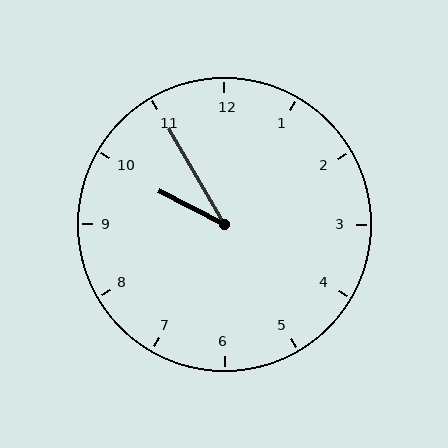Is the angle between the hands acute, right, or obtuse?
It is acute.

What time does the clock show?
9:55.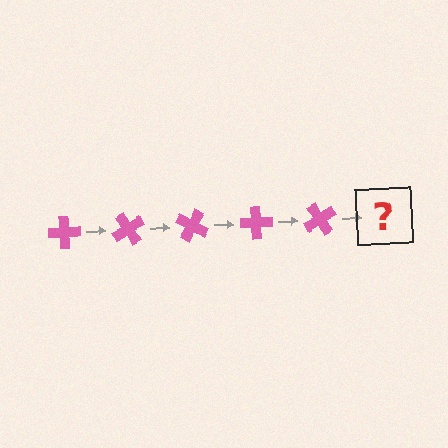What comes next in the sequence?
The next element should be a pink cross rotated 300 degrees.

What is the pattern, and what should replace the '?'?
The pattern is that the cross rotates 60 degrees each step. The '?' should be a pink cross rotated 300 degrees.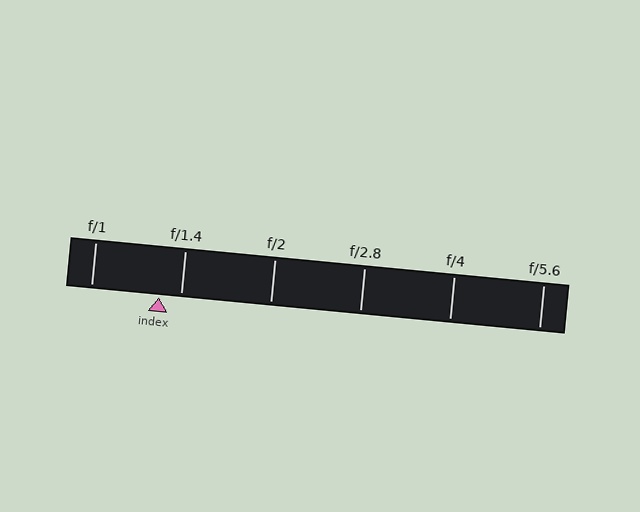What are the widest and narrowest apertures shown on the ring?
The widest aperture shown is f/1 and the narrowest is f/5.6.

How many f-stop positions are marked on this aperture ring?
There are 6 f-stop positions marked.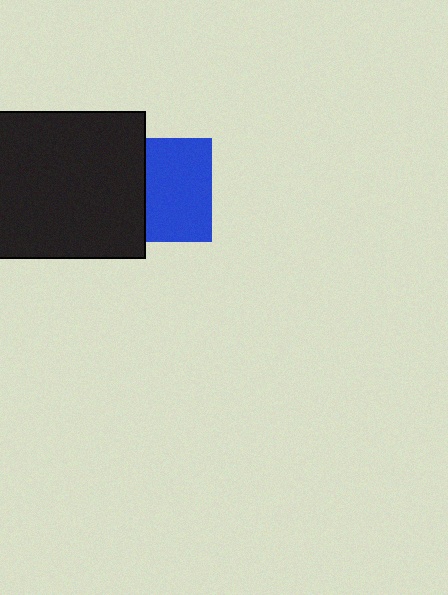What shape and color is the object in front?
The object in front is a black square.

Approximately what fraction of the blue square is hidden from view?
Roughly 37% of the blue square is hidden behind the black square.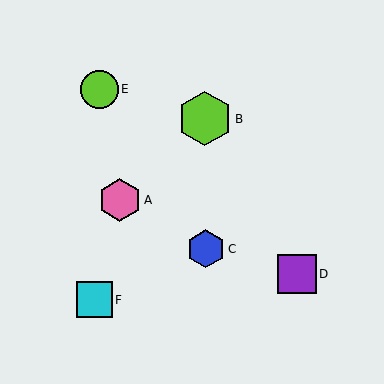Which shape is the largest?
The lime hexagon (labeled B) is the largest.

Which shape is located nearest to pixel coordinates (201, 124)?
The lime hexagon (labeled B) at (205, 119) is nearest to that location.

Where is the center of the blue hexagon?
The center of the blue hexagon is at (206, 249).